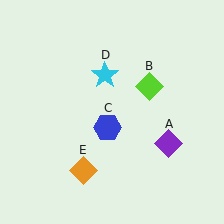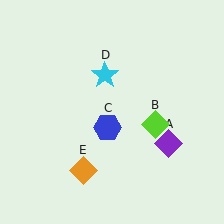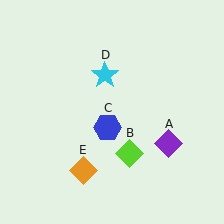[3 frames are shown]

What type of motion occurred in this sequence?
The lime diamond (object B) rotated clockwise around the center of the scene.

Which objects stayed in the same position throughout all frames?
Purple diamond (object A) and blue hexagon (object C) and cyan star (object D) and orange diamond (object E) remained stationary.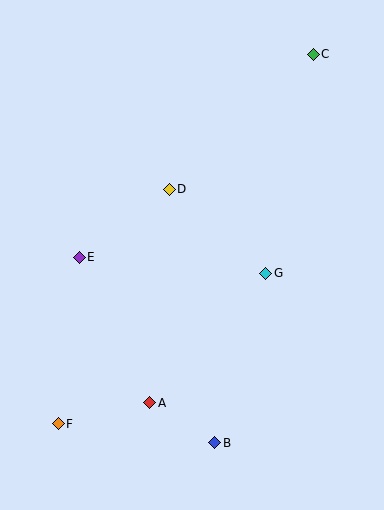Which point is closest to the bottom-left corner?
Point F is closest to the bottom-left corner.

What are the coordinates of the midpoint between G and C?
The midpoint between G and C is at (289, 164).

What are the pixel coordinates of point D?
Point D is at (169, 189).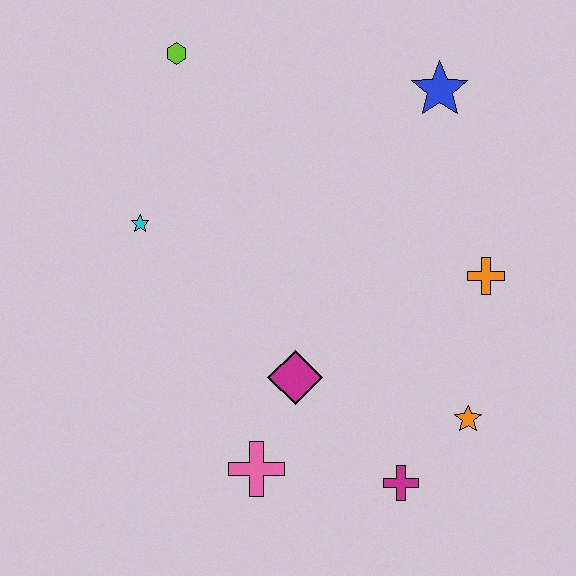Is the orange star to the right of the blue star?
Yes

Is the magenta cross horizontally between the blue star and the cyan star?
Yes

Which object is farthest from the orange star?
The lime hexagon is farthest from the orange star.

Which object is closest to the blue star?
The orange cross is closest to the blue star.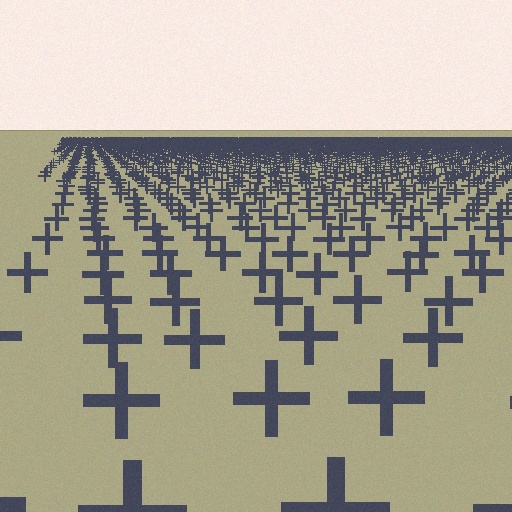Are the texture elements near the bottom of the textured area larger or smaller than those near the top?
Larger. Near the bottom, elements are closer to the viewer and appear at a bigger on-screen size.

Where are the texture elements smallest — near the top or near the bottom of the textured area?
Near the top.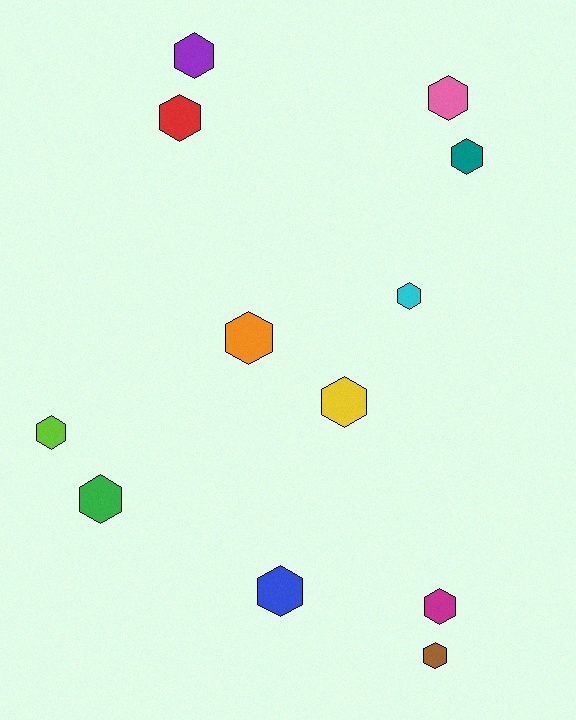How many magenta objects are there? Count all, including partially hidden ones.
There is 1 magenta object.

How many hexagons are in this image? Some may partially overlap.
There are 12 hexagons.